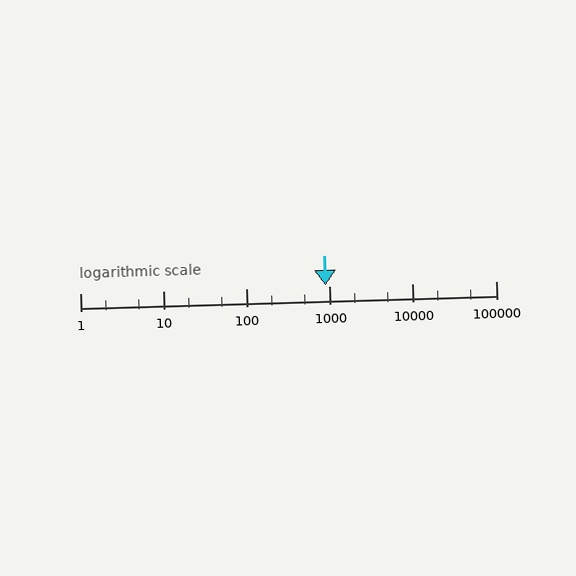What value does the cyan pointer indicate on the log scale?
The pointer indicates approximately 890.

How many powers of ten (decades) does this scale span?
The scale spans 5 decades, from 1 to 100000.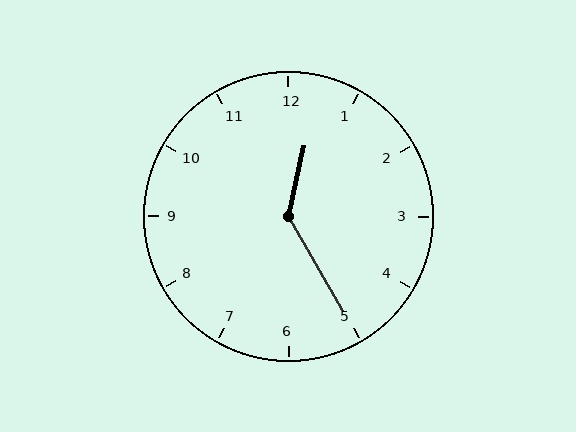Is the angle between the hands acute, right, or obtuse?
It is obtuse.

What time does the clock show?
12:25.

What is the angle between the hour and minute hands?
Approximately 138 degrees.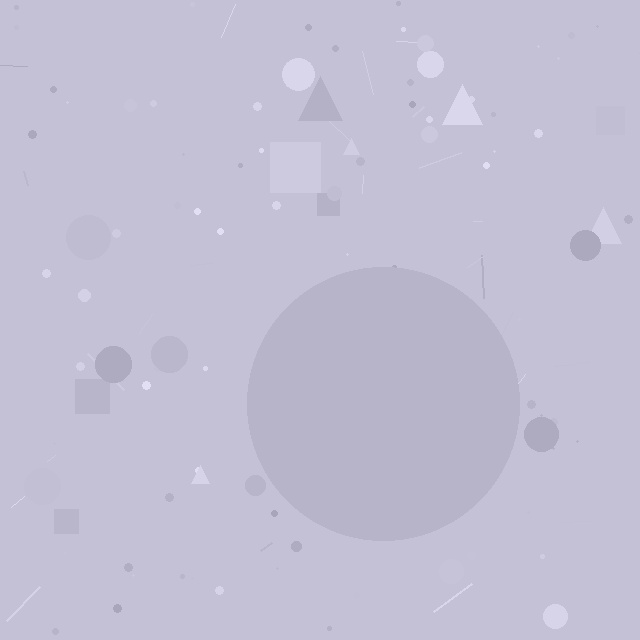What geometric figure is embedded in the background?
A circle is embedded in the background.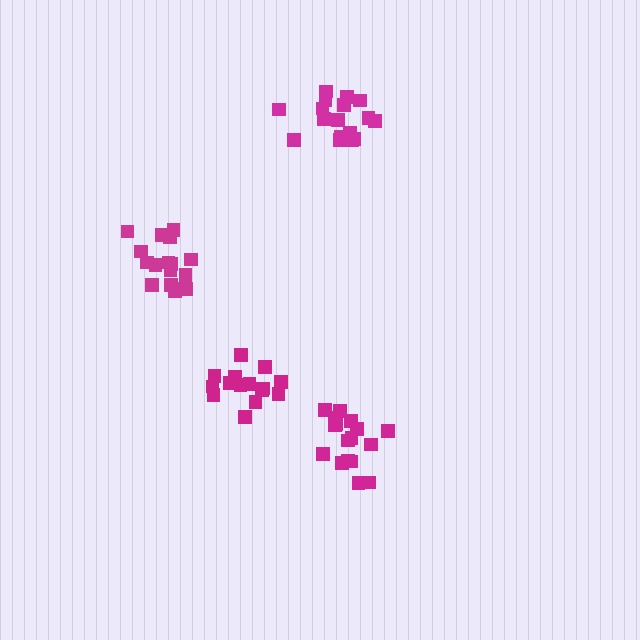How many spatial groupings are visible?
There are 4 spatial groupings.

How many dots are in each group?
Group 1: 17 dots, Group 2: 17 dots, Group 3: 17 dots, Group 4: 16 dots (67 total).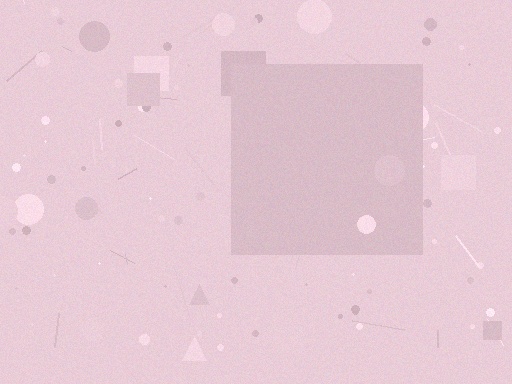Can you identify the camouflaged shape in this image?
The camouflaged shape is a square.